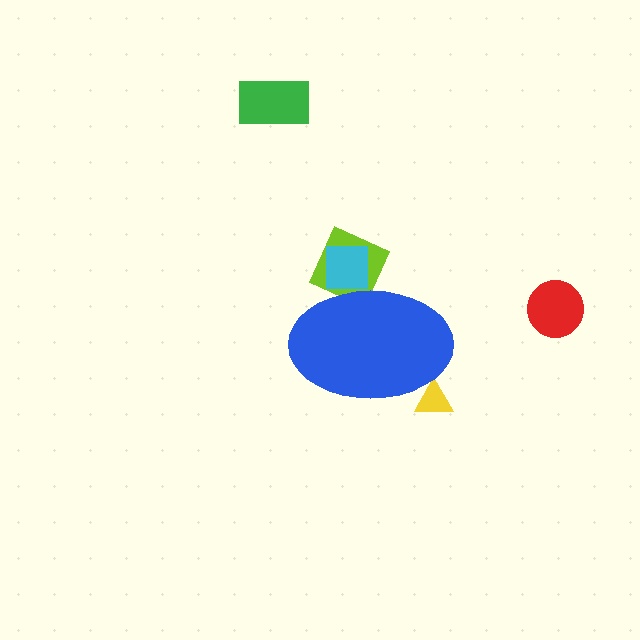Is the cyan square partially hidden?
Yes, the cyan square is partially hidden behind the blue ellipse.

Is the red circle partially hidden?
No, the red circle is fully visible.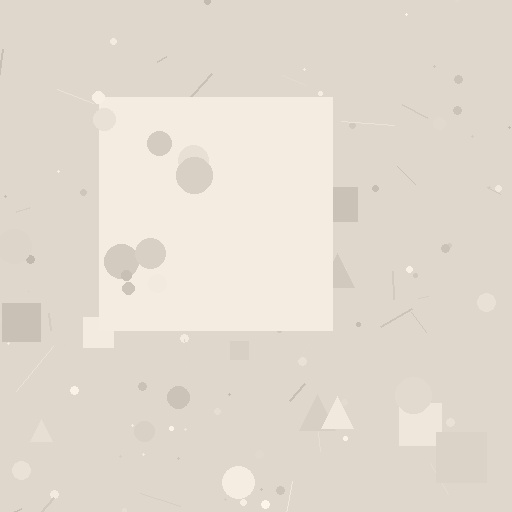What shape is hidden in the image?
A square is hidden in the image.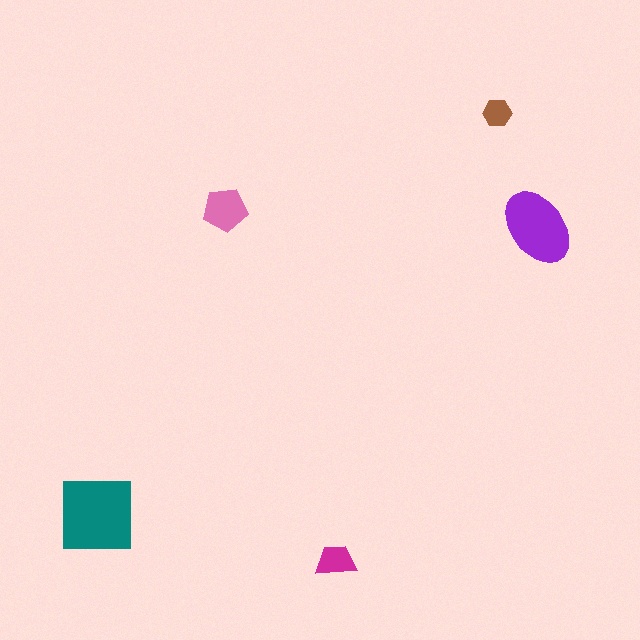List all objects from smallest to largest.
The brown hexagon, the magenta trapezoid, the pink pentagon, the purple ellipse, the teal square.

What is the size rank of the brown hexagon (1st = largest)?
5th.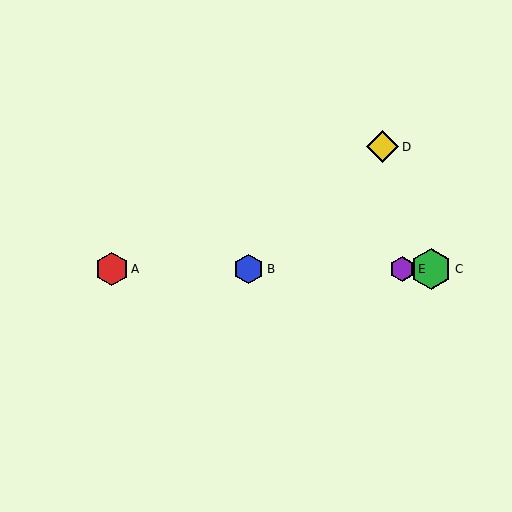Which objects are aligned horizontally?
Objects A, B, C, E are aligned horizontally.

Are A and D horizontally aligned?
No, A is at y≈269 and D is at y≈147.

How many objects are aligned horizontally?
4 objects (A, B, C, E) are aligned horizontally.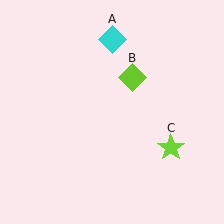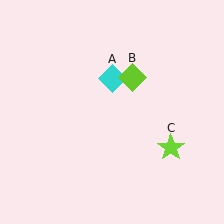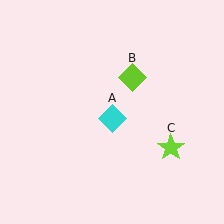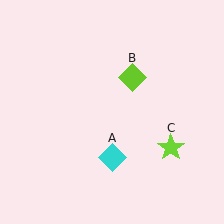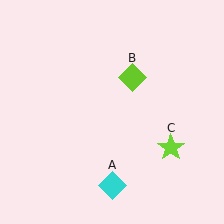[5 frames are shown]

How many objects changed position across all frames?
1 object changed position: cyan diamond (object A).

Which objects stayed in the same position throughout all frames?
Lime diamond (object B) and lime star (object C) remained stationary.